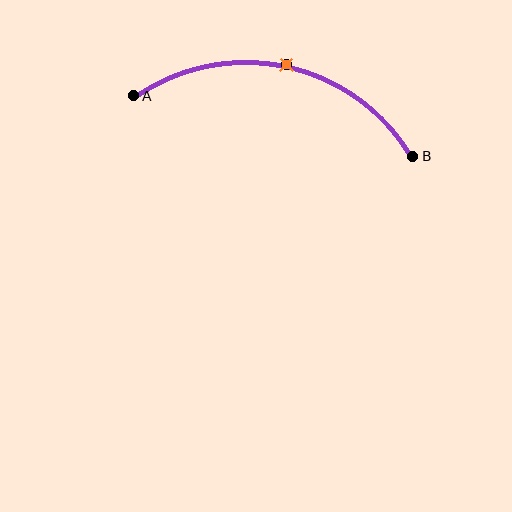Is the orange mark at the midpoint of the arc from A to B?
Yes. The orange mark lies on the arc at equal arc-length from both A and B — it is the arc midpoint.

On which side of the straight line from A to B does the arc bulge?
The arc bulges above the straight line connecting A and B.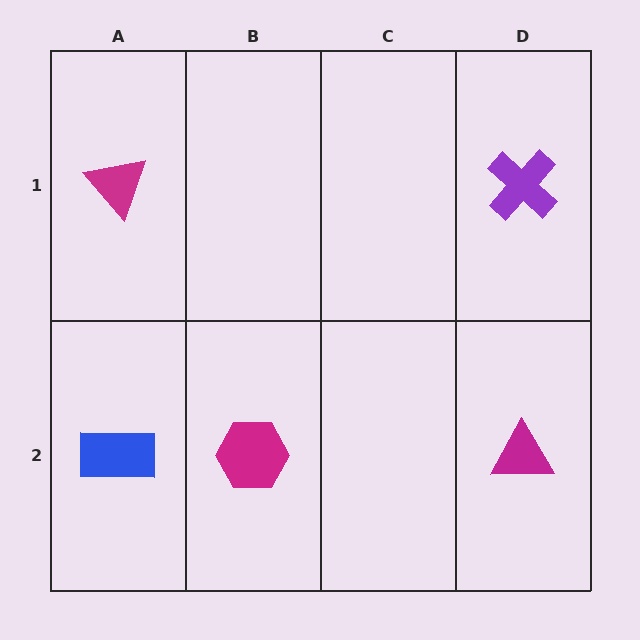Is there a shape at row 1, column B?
No, that cell is empty.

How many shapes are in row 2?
3 shapes.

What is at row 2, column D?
A magenta triangle.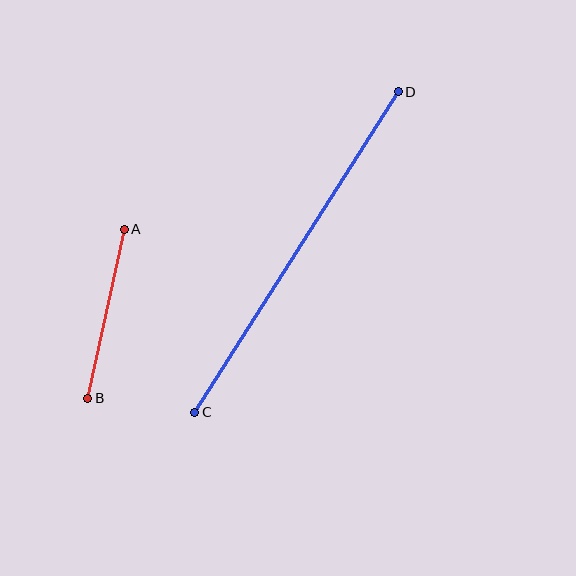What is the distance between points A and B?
The distance is approximately 173 pixels.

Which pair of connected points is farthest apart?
Points C and D are farthest apart.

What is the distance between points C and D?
The distance is approximately 380 pixels.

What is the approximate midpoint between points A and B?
The midpoint is at approximately (106, 314) pixels.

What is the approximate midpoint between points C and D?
The midpoint is at approximately (296, 252) pixels.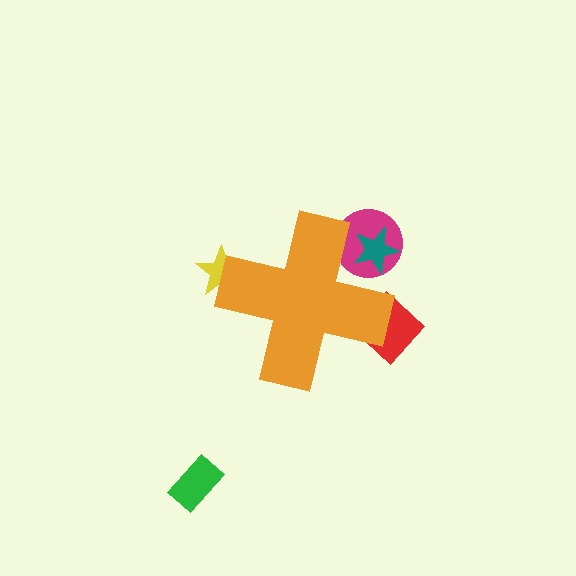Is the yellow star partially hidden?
Yes, the yellow star is partially hidden behind the orange cross.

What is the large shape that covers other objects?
An orange cross.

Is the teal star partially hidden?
Yes, the teal star is partially hidden behind the orange cross.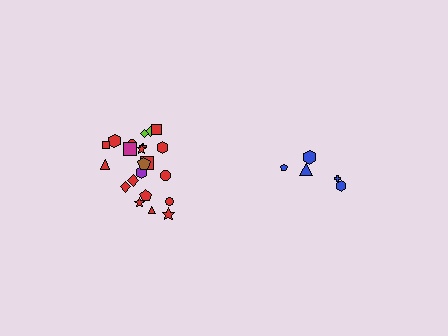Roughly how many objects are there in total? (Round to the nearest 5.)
Roughly 25 objects in total.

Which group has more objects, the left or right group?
The left group.